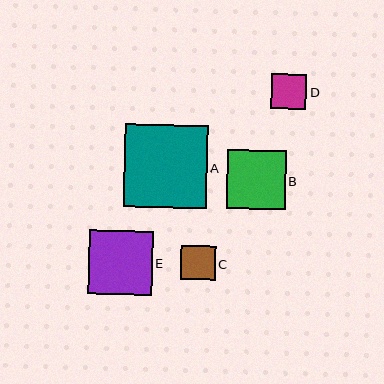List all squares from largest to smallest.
From largest to smallest: A, E, B, D, C.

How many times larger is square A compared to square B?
Square A is approximately 1.4 times the size of square B.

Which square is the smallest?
Square C is the smallest with a size of approximately 35 pixels.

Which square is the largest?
Square A is the largest with a size of approximately 83 pixels.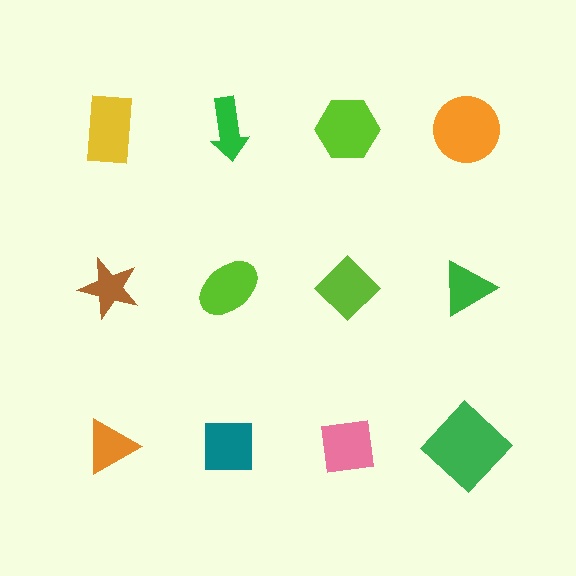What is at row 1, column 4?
An orange circle.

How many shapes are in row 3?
4 shapes.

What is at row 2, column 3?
A lime diamond.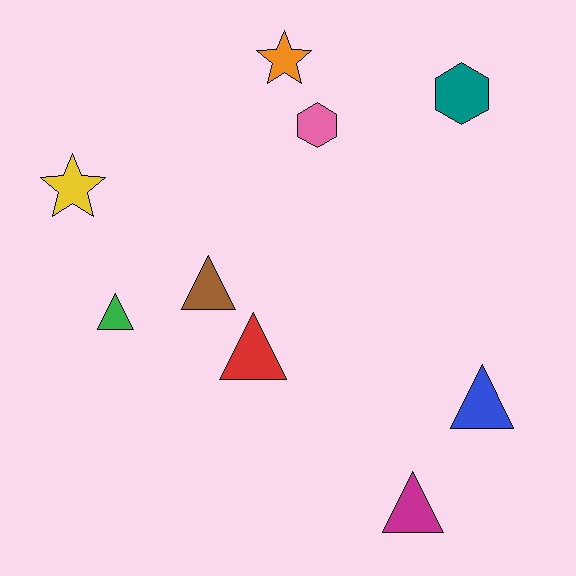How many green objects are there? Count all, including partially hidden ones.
There is 1 green object.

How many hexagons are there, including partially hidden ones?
There are 2 hexagons.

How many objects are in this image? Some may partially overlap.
There are 9 objects.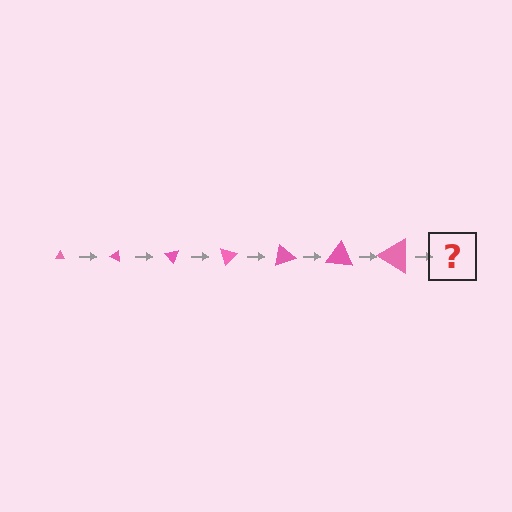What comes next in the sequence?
The next element should be a triangle, larger than the previous one and rotated 175 degrees from the start.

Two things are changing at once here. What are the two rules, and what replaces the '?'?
The two rules are that the triangle grows larger each step and it rotates 25 degrees each step. The '?' should be a triangle, larger than the previous one and rotated 175 degrees from the start.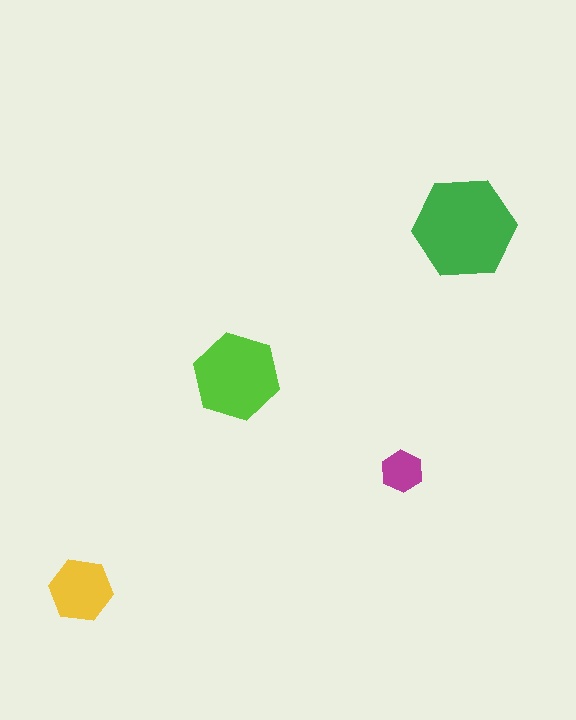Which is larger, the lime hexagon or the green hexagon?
The green one.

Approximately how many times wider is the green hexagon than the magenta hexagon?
About 2.5 times wider.